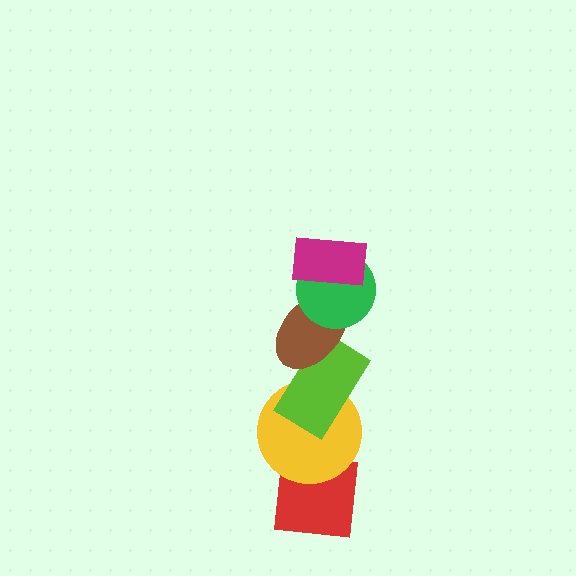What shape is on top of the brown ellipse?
The green circle is on top of the brown ellipse.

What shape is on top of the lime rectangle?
The brown ellipse is on top of the lime rectangle.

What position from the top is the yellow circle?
The yellow circle is 5th from the top.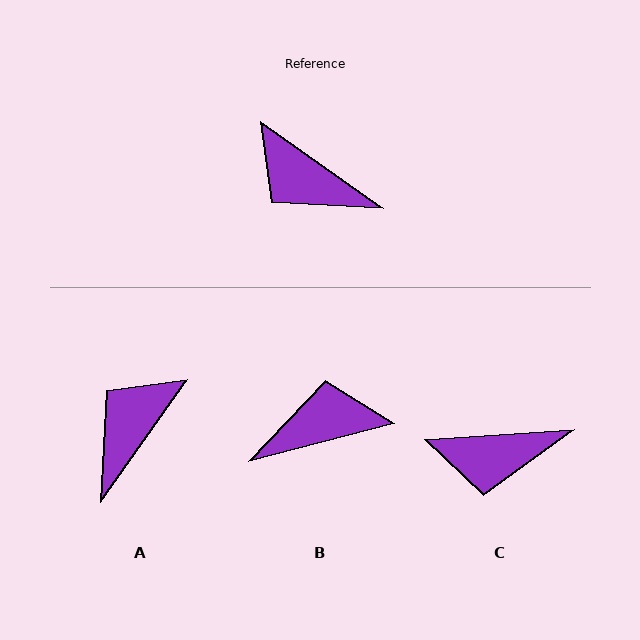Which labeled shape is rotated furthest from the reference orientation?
B, about 130 degrees away.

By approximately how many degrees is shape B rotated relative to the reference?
Approximately 130 degrees clockwise.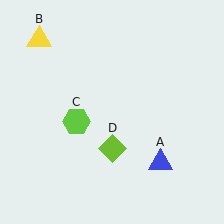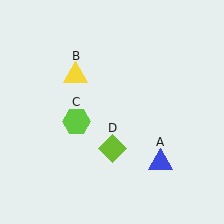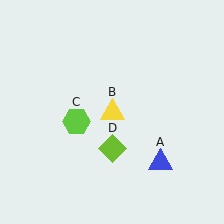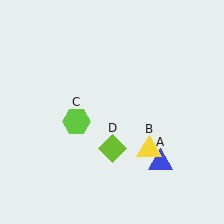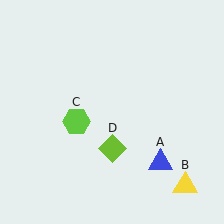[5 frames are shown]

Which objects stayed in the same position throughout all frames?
Blue triangle (object A) and lime hexagon (object C) and lime diamond (object D) remained stationary.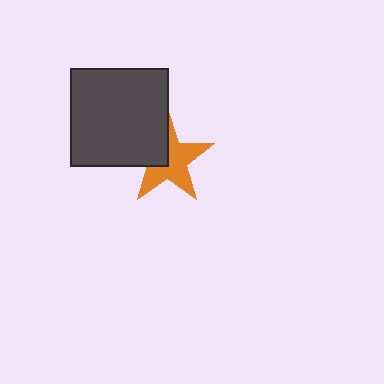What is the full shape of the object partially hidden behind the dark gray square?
The partially hidden object is an orange star.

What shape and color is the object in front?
The object in front is a dark gray square.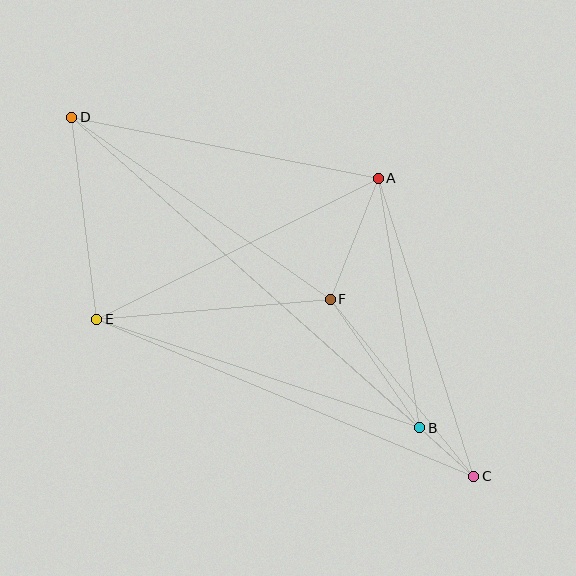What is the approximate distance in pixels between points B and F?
The distance between B and F is approximately 157 pixels.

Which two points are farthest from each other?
Points C and D are farthest from each other.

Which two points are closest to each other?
Points B and C are closest to each other.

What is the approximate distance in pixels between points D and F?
The distance between D and F is approximately 316 pixels.